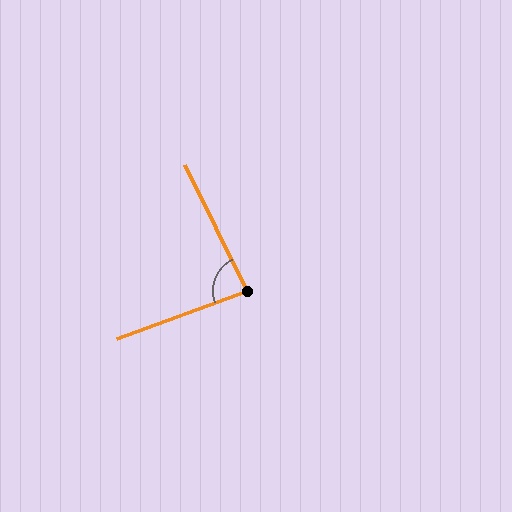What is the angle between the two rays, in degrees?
Approximately 83 degrees.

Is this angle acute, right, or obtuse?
It is acute.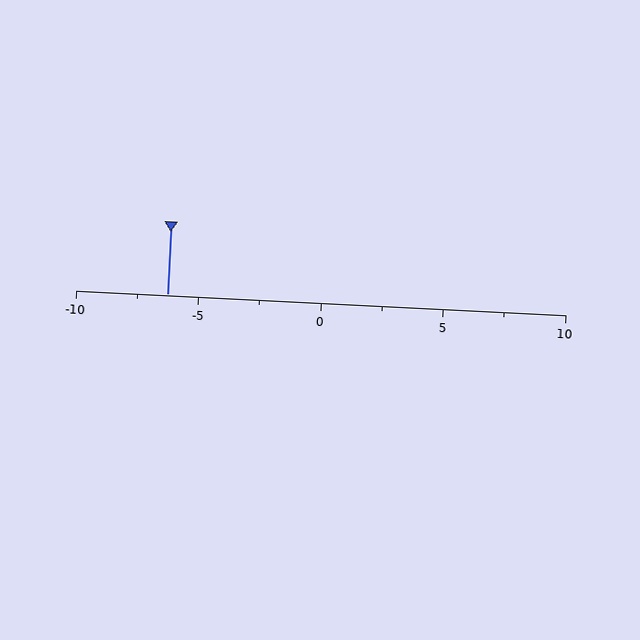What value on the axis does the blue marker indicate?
The marker indicates approximately -6.2.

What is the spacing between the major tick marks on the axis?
The major ticks are spaced 5 apart.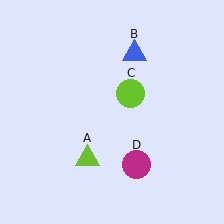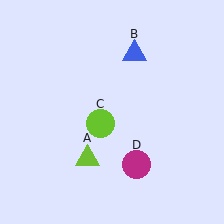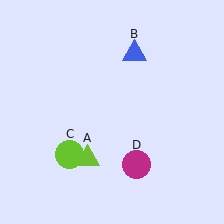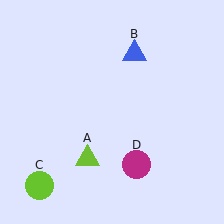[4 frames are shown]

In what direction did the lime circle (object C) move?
The lime circle (object C) moved down and to the left.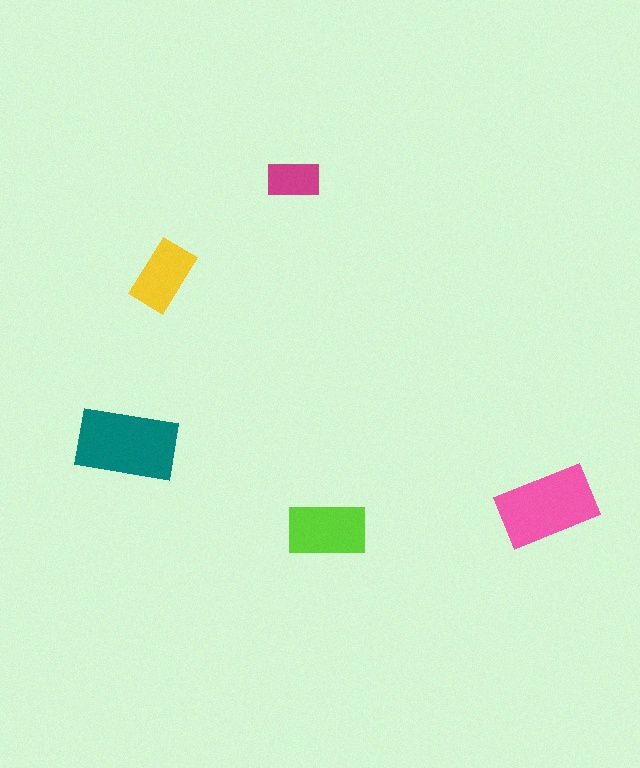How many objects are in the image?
There are 5 objects in the image.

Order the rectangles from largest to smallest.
the teal one, the pink one, the lime one, the yellow one, the magenta one.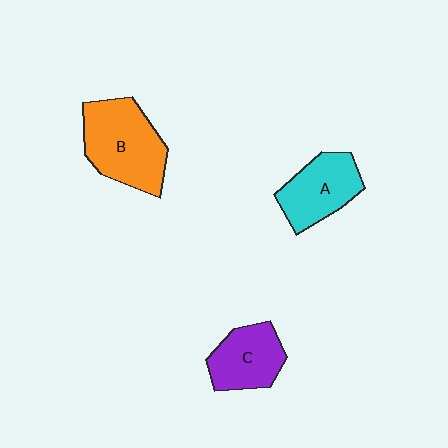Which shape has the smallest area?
Shape C (purple).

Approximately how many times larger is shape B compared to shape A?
Approximately 1.4 times.